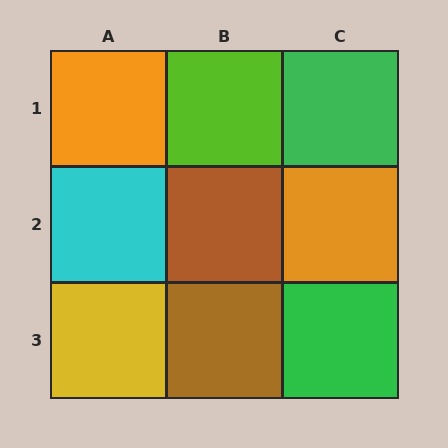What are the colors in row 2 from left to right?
Cyan, brown, orange.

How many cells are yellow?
1 cell is yellow.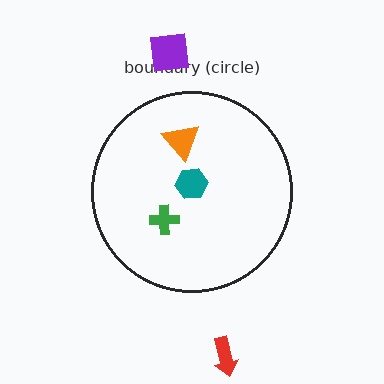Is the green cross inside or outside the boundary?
Inside.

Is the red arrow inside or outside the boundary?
Outside.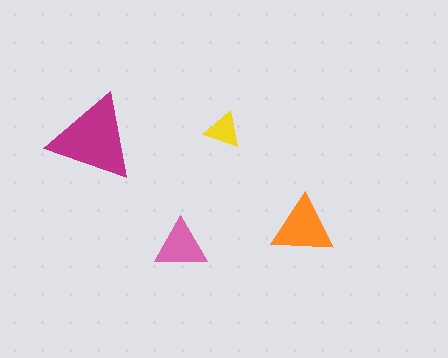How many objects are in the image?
There are 4 objects in the image.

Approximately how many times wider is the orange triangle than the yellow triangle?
About 1.5 times wider.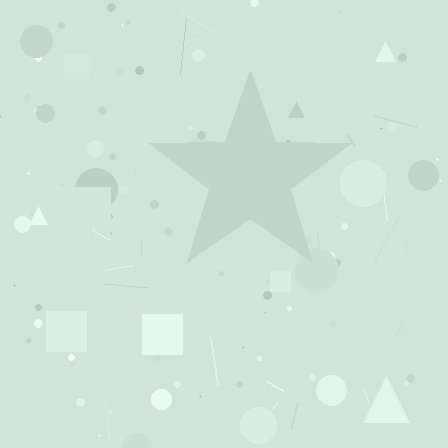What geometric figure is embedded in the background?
A star is embedded in the background.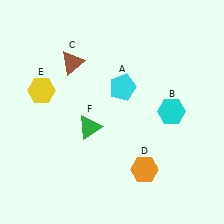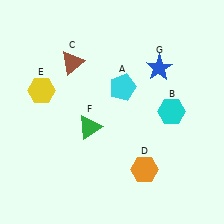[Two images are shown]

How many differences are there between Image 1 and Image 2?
There is 1 difference between the two images.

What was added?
A blue star (G) was added in Image 2.